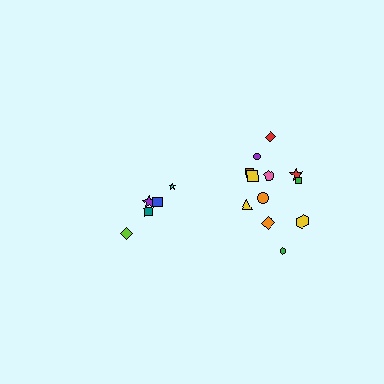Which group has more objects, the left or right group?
The right group.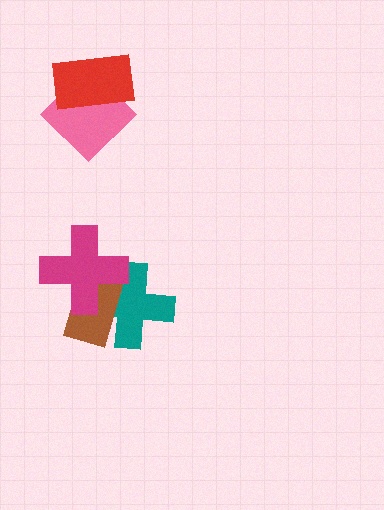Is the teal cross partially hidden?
Yes, it is partially covered by another shape.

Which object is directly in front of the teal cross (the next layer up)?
The brown rectangle is directly in front of the teal cross.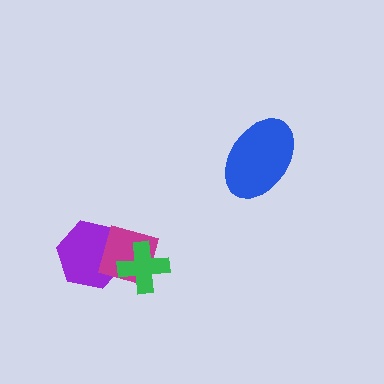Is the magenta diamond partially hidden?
Yes, it is partially covered by another shape.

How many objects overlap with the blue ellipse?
0 objects overlap with the blue ellipse.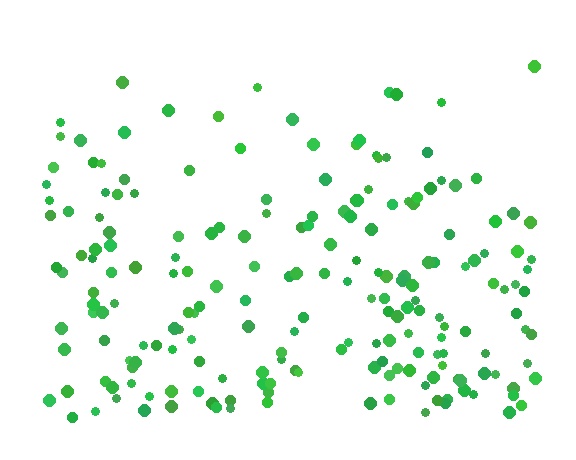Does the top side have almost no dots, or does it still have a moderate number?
Still a moderate number, just noticeably fewer than the bottom.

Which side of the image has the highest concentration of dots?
The bottom.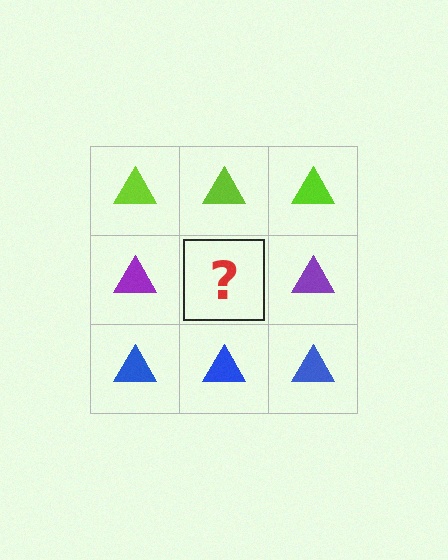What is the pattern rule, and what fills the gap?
The rule is that each row has a consistent color. The gap should be filled with a purple triangle.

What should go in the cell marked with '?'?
The missing cell should contain a purple triangle.